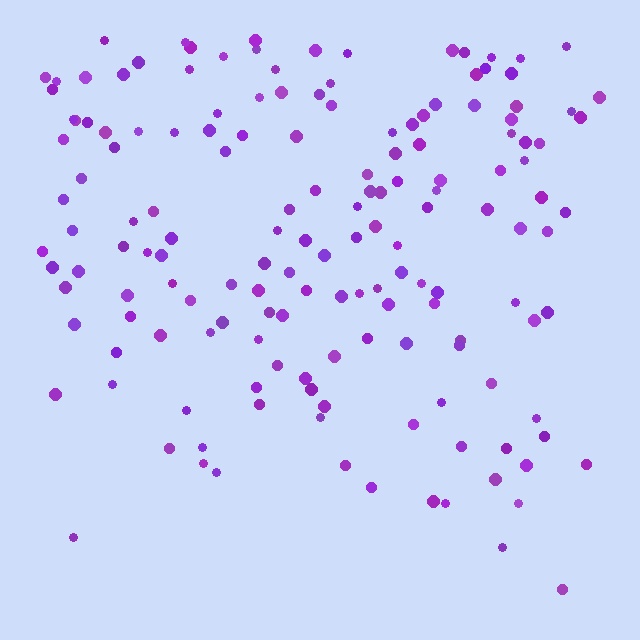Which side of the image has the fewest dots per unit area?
The bottom.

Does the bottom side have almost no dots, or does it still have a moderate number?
Still a moderate number, just noticeably fewer than the top.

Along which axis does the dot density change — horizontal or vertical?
Vertical.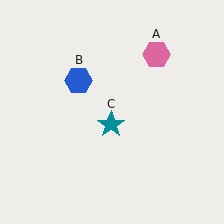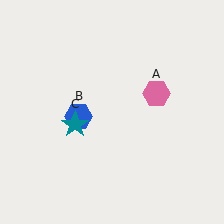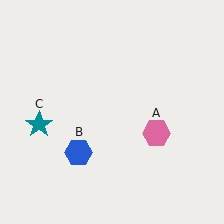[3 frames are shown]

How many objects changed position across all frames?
3 objects changed position: pink hexagon (object A), blue hexagon (object B), teal star (object C).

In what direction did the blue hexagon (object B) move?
The blue hexagon (object B) moved down.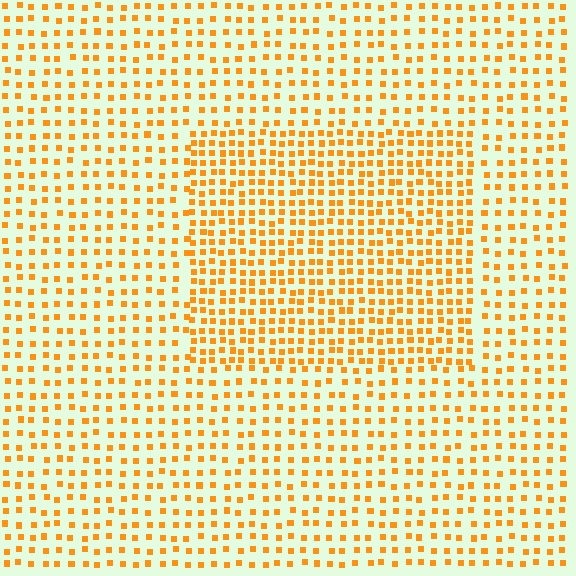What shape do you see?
I see a rectangle.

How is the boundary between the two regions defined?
The boundary is defined by a change in element density (approximately 1.7x ratio). All elements are the same color, size, and shape.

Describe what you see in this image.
The image contains small orange elements arranged at two different densities. A rectangle-shaped region is visible where the elements are more densely packed than the surrounding area.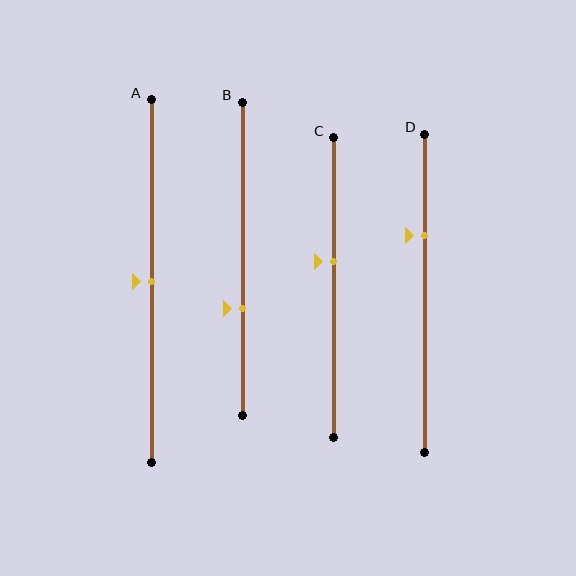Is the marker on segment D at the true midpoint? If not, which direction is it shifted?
No, the marker on segment D is shifted upward by about 18% of the segment length.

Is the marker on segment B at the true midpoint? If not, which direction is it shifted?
No, the marker on segment B is shifted downward by about 16% of the segment length.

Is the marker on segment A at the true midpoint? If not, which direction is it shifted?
Yes, the marker on segment A is at the true midpoint.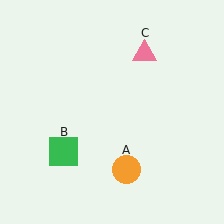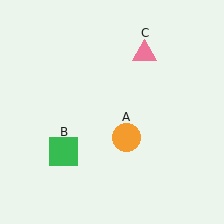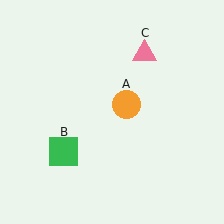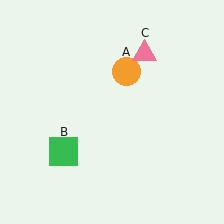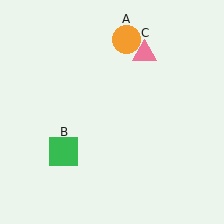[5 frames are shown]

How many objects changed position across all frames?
1 object changed position: orange circle (object A).